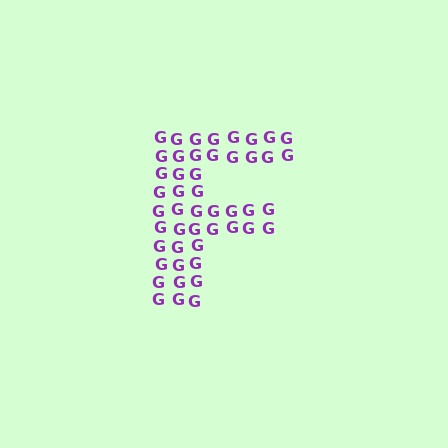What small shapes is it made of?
It is made of small letter G's.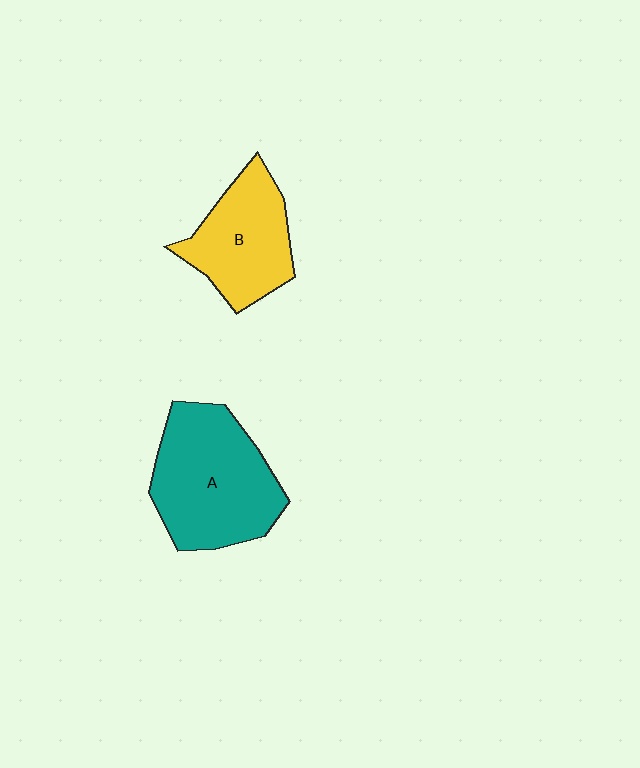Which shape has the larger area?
Shape A (teal).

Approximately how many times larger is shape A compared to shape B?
Approximately 1.4 times.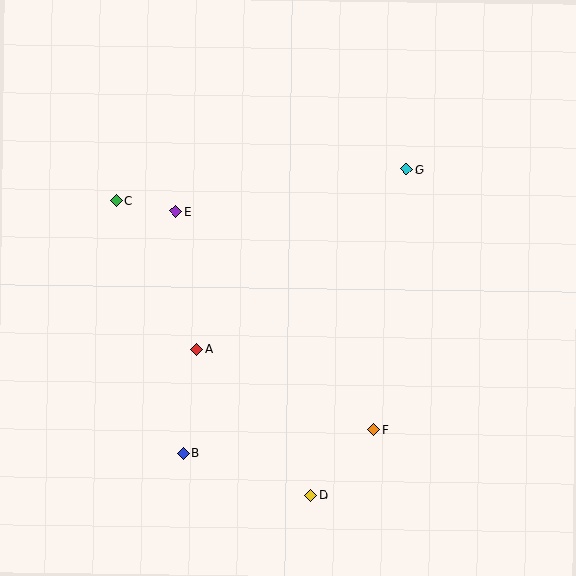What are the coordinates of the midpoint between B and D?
The midpoint between B and D is at (247, 474).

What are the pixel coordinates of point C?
Point C is at (116, 201).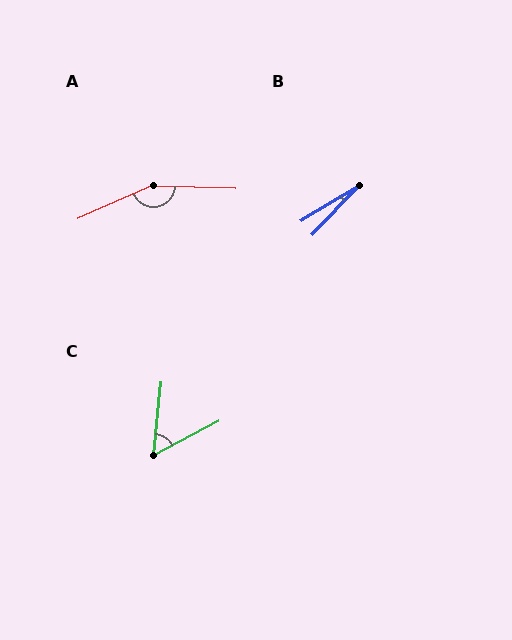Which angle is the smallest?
B, at approximately 15 degrees.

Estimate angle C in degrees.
Approximately 57 degrees.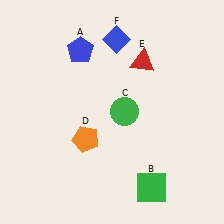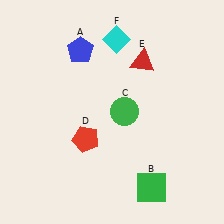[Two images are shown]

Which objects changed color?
D changed from orange to red. F changed from blue to cyan.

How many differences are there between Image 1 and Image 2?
There are 2 differences between the two images.